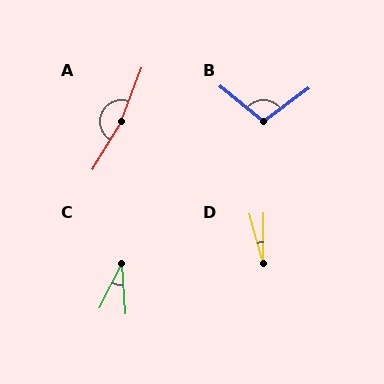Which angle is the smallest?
D, at approximately 16 degrees.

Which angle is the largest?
A, at approximately 169 degrees.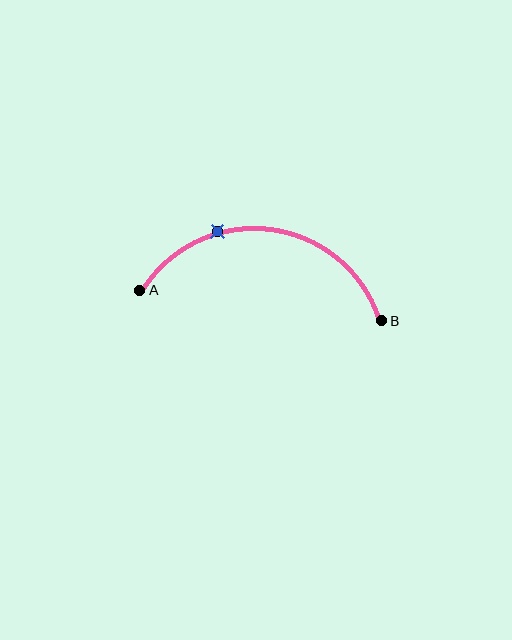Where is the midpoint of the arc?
The arc midpoint is the point on the curve farthest from the straight line joining A and B. It sits above that line.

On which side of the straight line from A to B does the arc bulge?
The arc bulges above the straight line connecting A and B.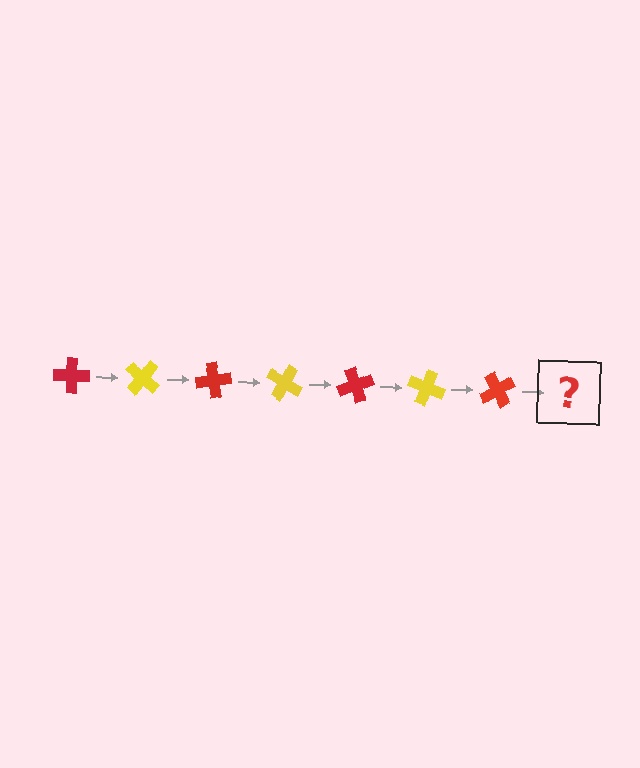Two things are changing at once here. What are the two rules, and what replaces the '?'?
The two rules are that it rotates 40 degrees each step and the color cycles through red and yellow. The '?' should be a yellow cross, rotated 280 degrees from the start.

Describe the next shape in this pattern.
It should be a yellow cross, rotated 280 degrees from the start.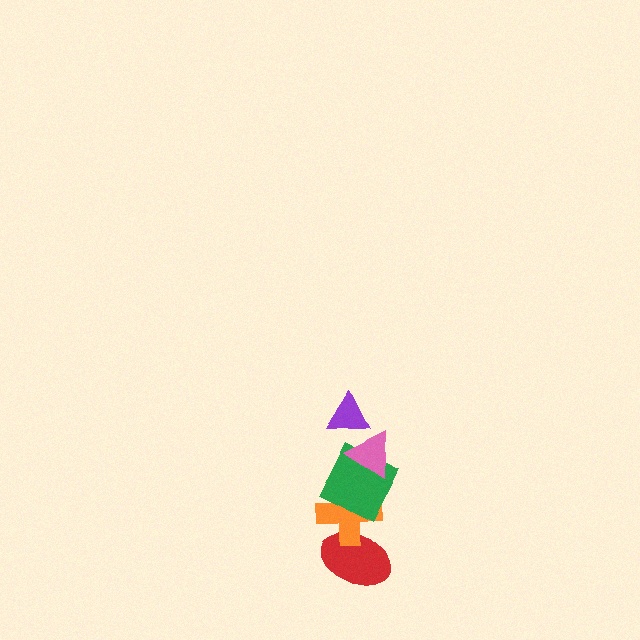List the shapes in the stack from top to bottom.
From top to bottom: the purple triangle, the pink triangle, the green square, the orange cross, the red ellipse.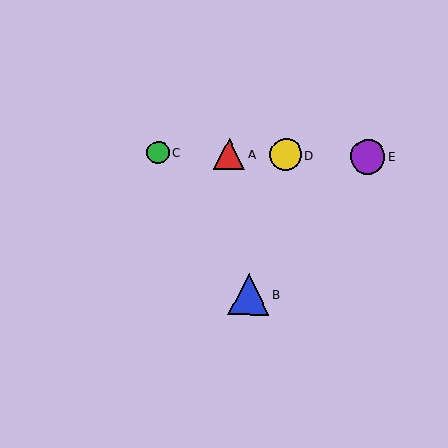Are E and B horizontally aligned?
No, E is at y≈156 and B is at y≈295.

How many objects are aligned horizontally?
4 objects (A, C, D, E) are aligned horizontally.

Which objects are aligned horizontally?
Objects A, C, D, E are aligned horizontally.